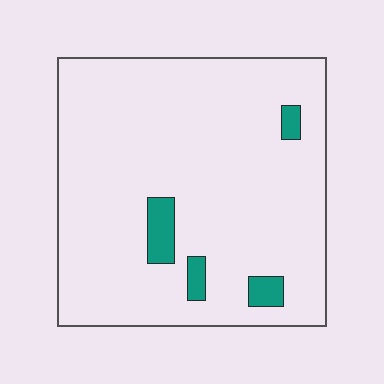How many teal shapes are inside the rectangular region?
4.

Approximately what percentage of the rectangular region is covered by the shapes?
Approximately 5%.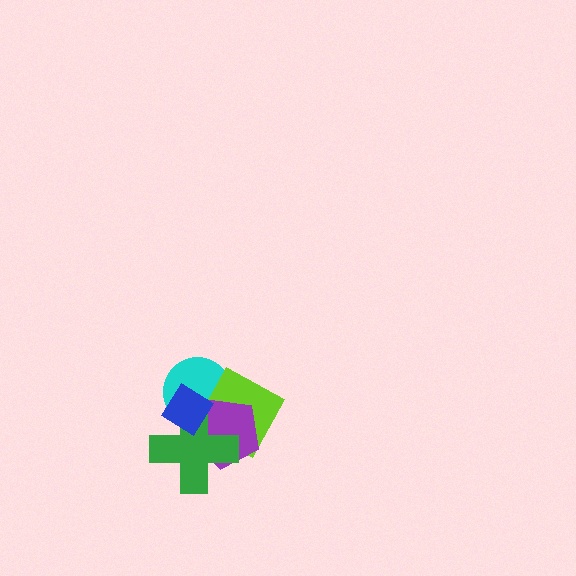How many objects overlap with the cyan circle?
4 objects overlap with the cyan circle.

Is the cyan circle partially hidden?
Yes, it is partially covered by another shape.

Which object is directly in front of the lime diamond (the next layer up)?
The purple pentagon is directly in front of the lime diamond.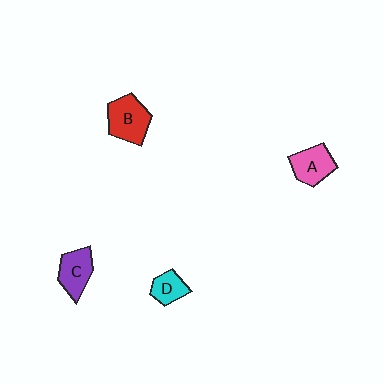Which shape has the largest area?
Shape B (red).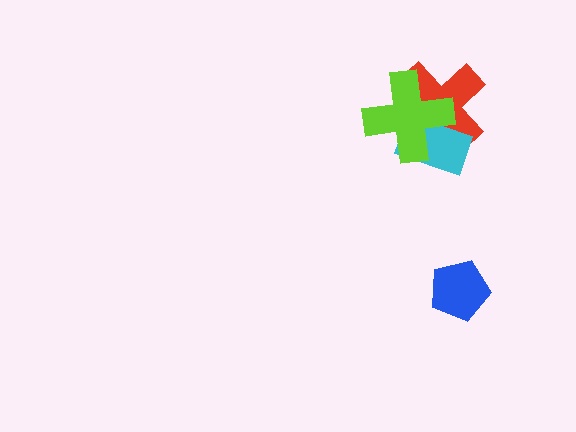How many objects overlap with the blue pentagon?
0 objects overlap with the blue pentagon.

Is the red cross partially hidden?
Yes, it is partially covered by another shape.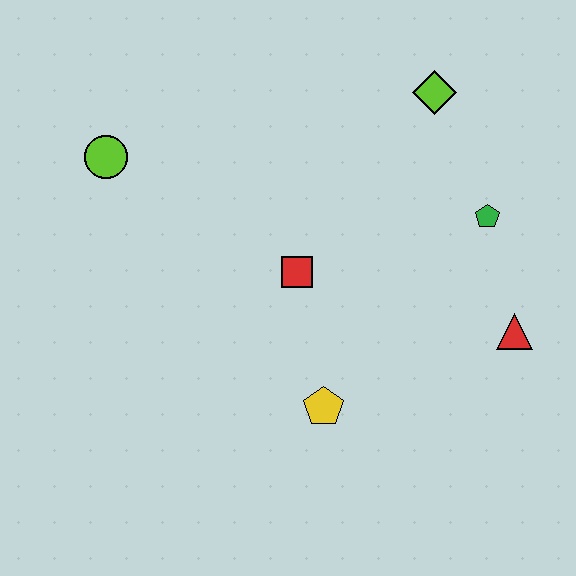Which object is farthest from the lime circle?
The red triangle is farthest from the lime circle.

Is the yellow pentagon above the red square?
No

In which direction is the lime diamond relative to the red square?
The lime diamond is above the red square.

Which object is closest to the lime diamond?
The green pentagon is closest to the lime diamond.